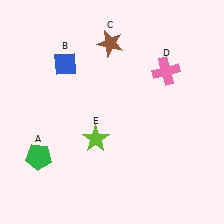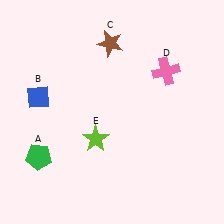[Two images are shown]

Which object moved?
The blue diamond (B) moved down.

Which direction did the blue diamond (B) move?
The blue diamond (B) moved down.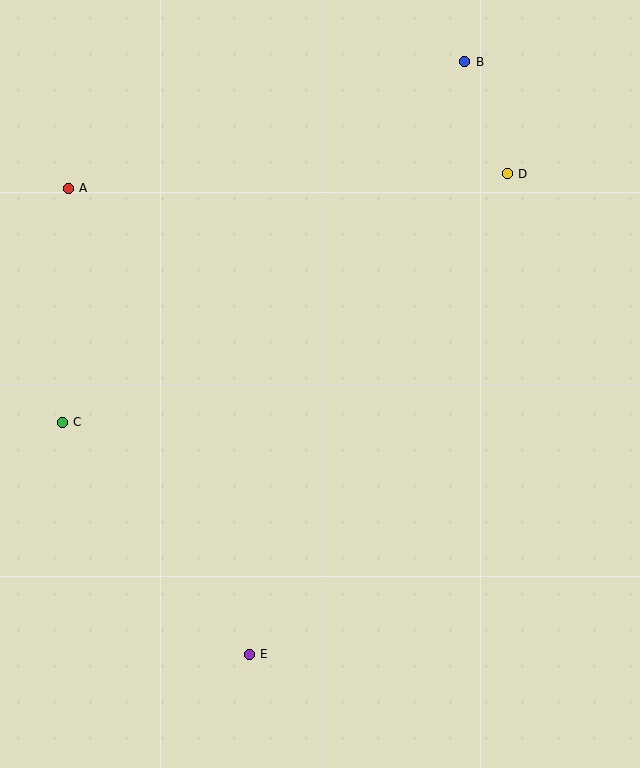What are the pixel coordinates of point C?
Point C is at (62, 422).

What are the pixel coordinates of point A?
Point A is at (68, 188).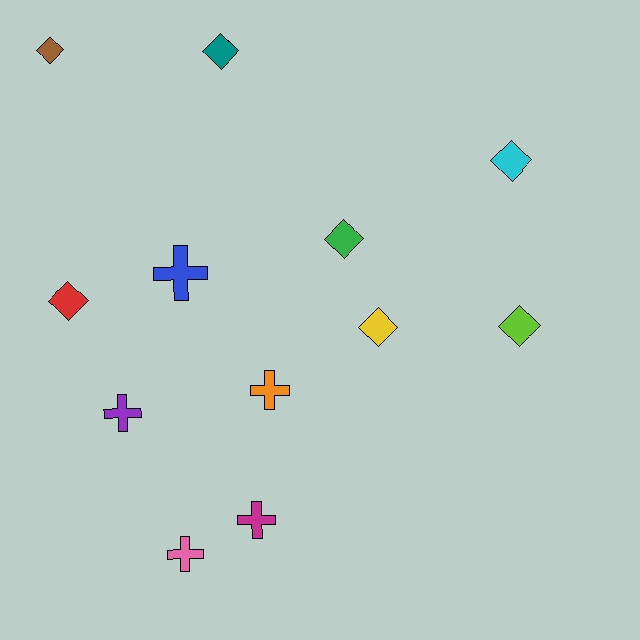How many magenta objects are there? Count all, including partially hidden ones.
There is 1 magenta object.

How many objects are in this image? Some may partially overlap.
There are 12 objects.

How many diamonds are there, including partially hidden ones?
There are 7 diamonds.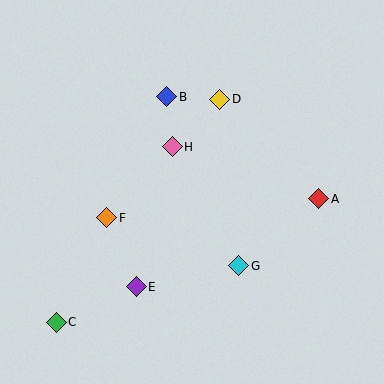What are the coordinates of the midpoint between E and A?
The midpoint between E and A is at (227, 243).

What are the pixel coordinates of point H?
Point H is at (172, 147).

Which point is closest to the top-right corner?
Point D is closest to the top-right corner.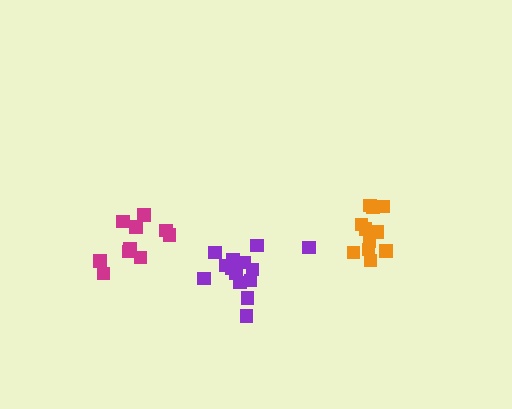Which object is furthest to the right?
The orange cluster is rightmost.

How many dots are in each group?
Group 1: 10 dots, Group 2: 15 dots, Group 3: 11 dots (36 total).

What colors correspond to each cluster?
The clusters are colored: magenta, purple, orange.